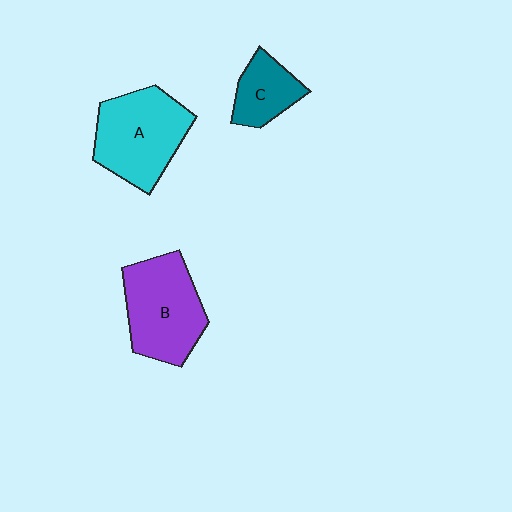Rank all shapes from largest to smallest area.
From largest to smallest: A (cyan), B (purple), C (teal).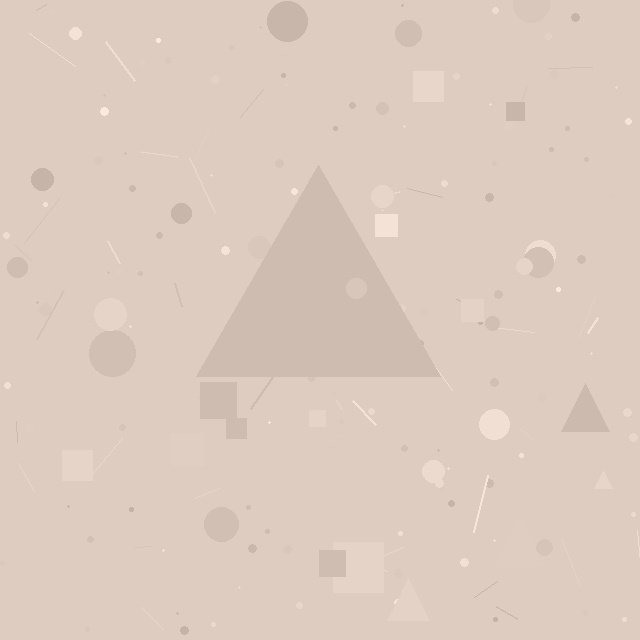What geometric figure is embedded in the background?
A triangle is embedded in the background.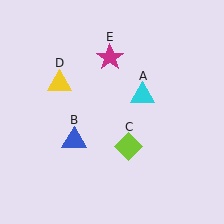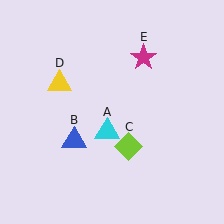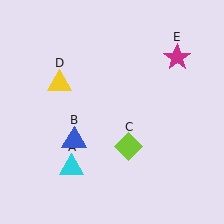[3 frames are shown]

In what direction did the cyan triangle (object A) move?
The cyan triangle (object A) moved down and to the left.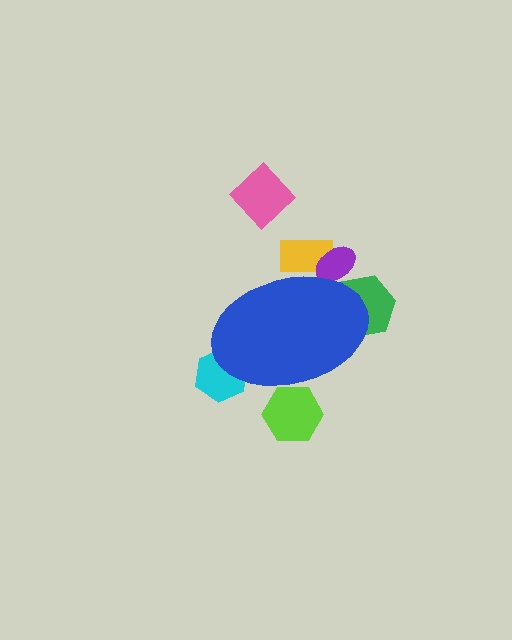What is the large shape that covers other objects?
A blue ellipse.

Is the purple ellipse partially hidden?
Yes, the purple ellipse is partially hidden behind the blue ellipse.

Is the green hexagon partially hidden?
Yes, the green hexagon is partially hidden behind the blue ellipse.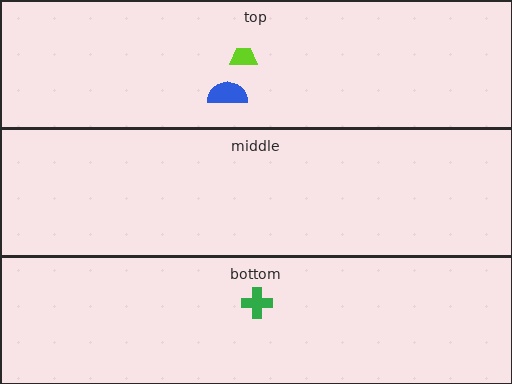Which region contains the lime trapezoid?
The top region.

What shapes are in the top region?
The lime trapezoid, the blue semicircle.